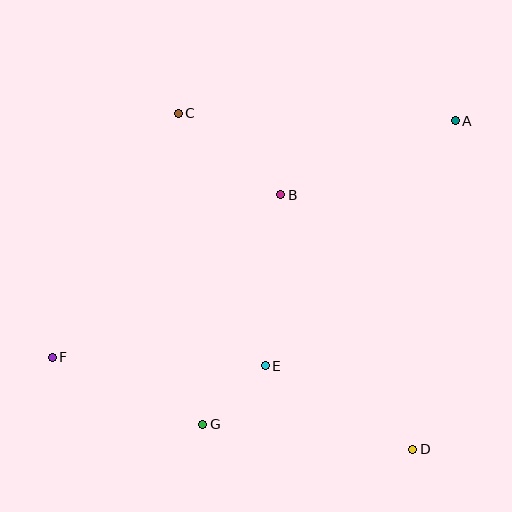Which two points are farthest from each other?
Points A and F are farthest from each other.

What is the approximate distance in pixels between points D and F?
The distance between D and F is approximately 372 pixels.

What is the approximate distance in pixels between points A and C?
The distance between A and C is approximately 277 pixels.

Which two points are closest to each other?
Points E and G are closest to each other.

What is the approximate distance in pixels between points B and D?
The distance between B and D is approximately 287 pixels.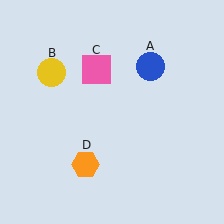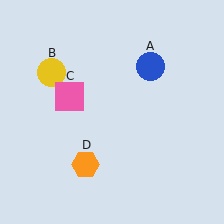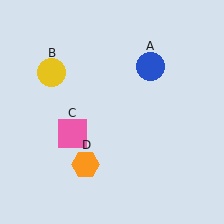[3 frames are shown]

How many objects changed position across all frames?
1 object changed position: pink square (object C).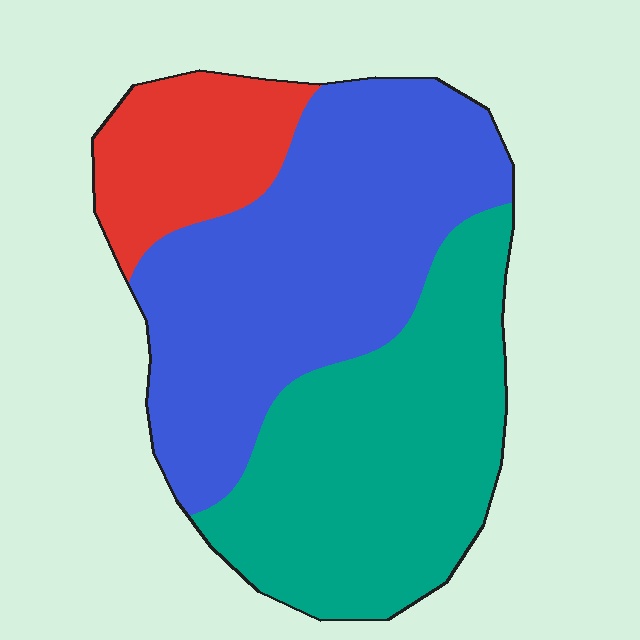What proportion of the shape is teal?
Teal takes up between a quarter and a half of the shape.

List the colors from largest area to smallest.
From largest to smallest: blue, teal, red.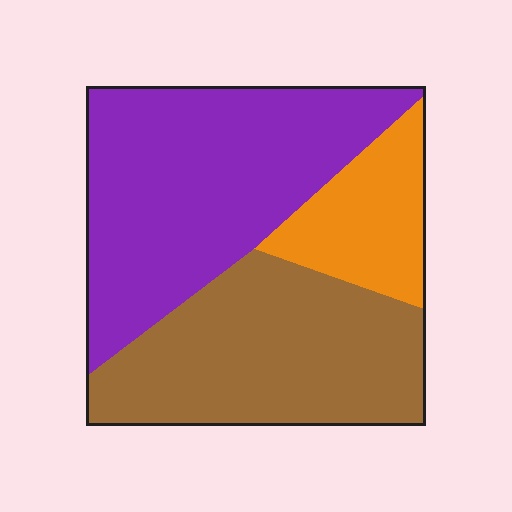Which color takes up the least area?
Orange, at roughly 15%.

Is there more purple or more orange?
Purple.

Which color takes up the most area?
Purple, at roughly 45%.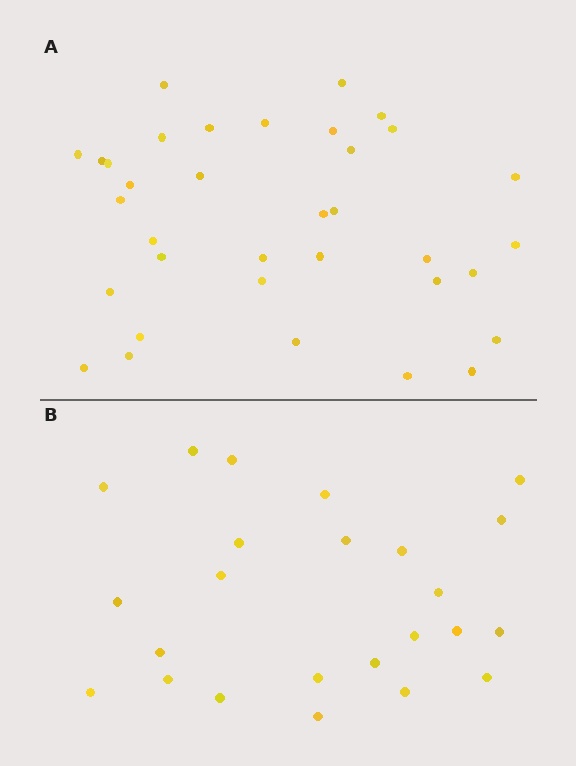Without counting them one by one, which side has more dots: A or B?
Region A (the top region) has more dots.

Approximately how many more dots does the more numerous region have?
Region A has roughly 12 or so more dots than region B.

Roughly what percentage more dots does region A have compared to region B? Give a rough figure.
About 45% more.